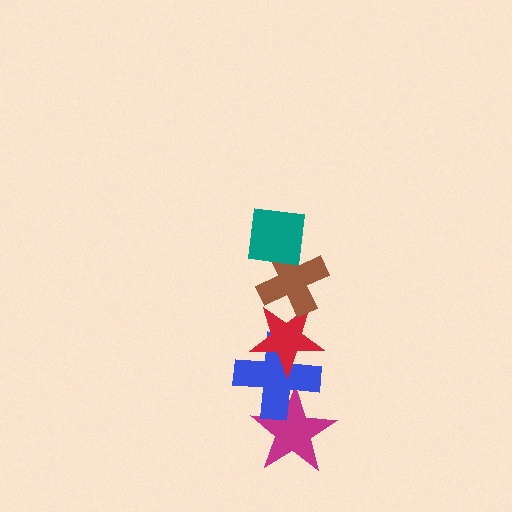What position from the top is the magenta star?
The magenta star is 5th from the top.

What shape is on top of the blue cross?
The red star is on top of the blue cross.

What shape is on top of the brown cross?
The teal square is on top of the brown cross.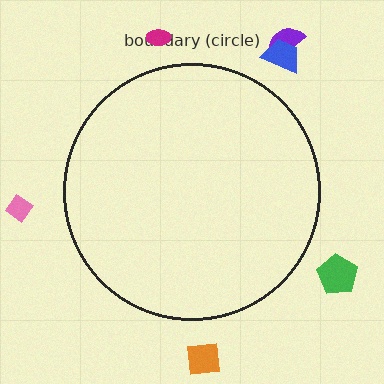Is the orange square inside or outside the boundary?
Outside.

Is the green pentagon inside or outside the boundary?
Outside.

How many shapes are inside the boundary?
0 inside, 6 outside.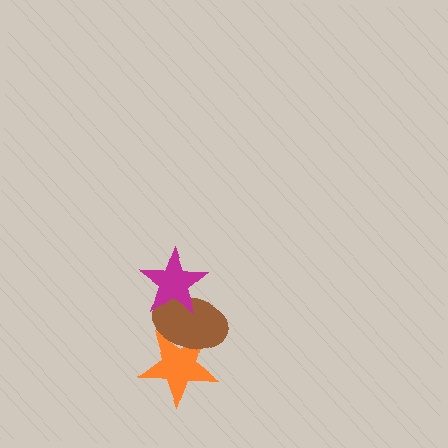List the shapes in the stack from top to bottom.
From top to bottom: the magenta star, the brown ellipse, the orange star.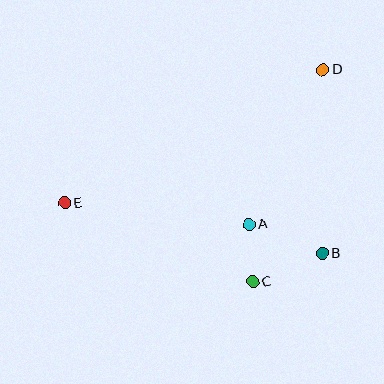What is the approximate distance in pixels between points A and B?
The distance between A and B is approximately 79 pixels.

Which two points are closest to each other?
Points A and C are closest to each other.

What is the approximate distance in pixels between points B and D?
The distance between B and D is approximately 184 pixels.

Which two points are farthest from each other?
Points D and E are farthest from each other.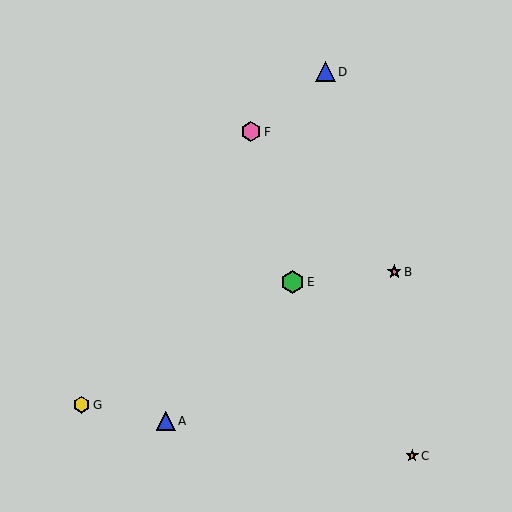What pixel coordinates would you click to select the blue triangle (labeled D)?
Click at (325, 72) to select the blue triangle D.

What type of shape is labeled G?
Shape G is a yellow hexagon.